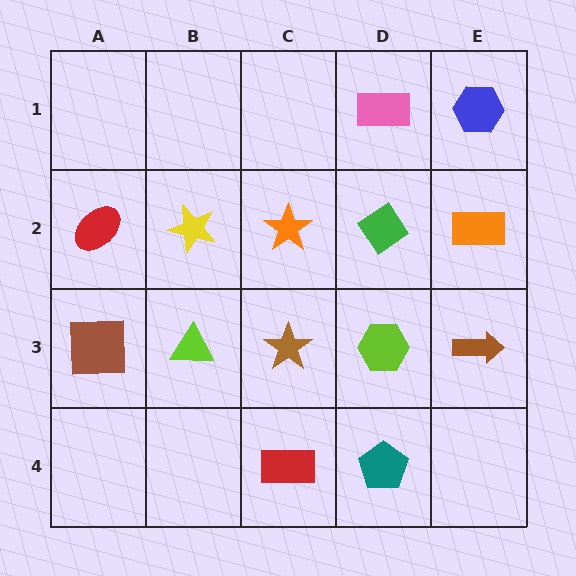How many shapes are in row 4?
2 shapes.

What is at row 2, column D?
A green diamond.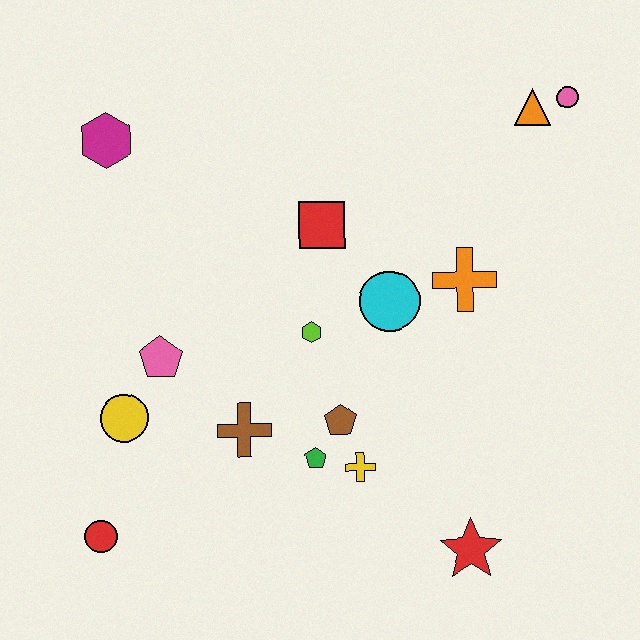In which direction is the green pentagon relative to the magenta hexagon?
The green pentagon is below the magenta hexagon.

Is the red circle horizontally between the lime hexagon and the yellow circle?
No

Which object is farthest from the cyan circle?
The red circle is farthest from the cyan circle.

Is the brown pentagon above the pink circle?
No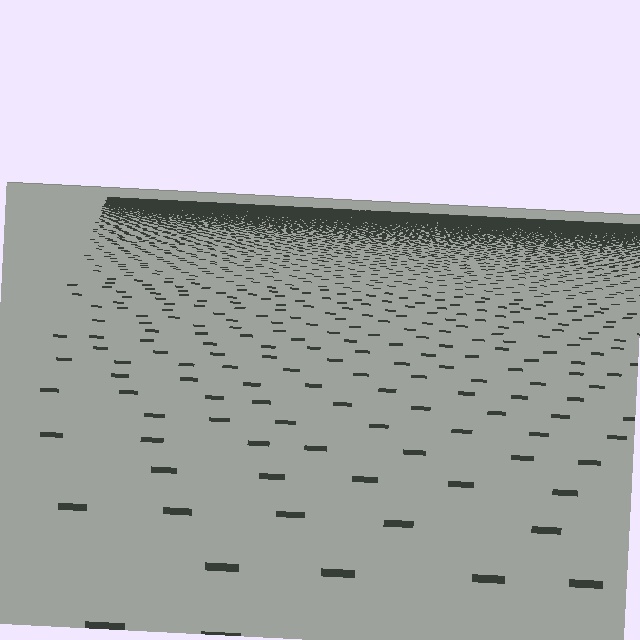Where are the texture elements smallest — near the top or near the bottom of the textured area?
Near the top.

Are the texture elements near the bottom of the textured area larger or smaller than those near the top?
Larger. Near the bottom, elements are closer to the viewer and appear at a bigger on-screen size.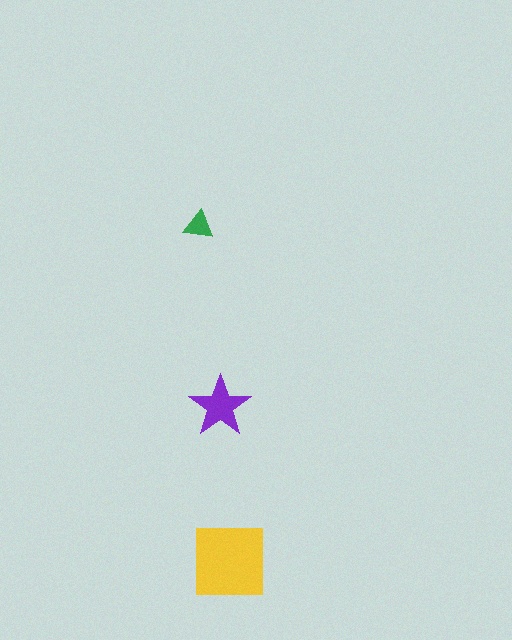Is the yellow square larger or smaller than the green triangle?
Larger.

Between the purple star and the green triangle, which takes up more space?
The purple star.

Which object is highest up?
The green triangle is topmost.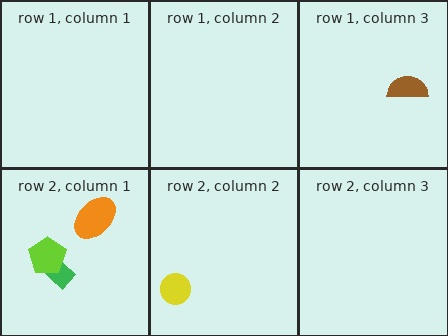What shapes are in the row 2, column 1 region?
The orange ellipse, the green rectangle, the lime pentagon.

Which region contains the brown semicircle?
The row 1, column 3 region.